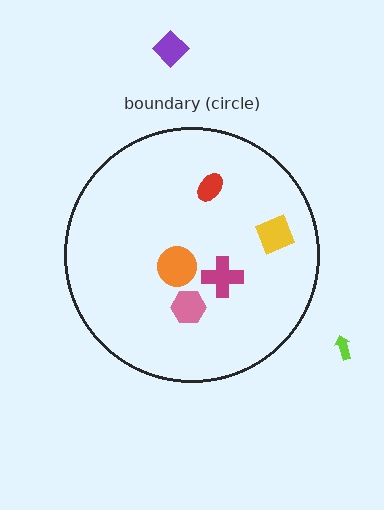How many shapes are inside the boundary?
5 inside, 2 outside.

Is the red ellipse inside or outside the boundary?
Inside.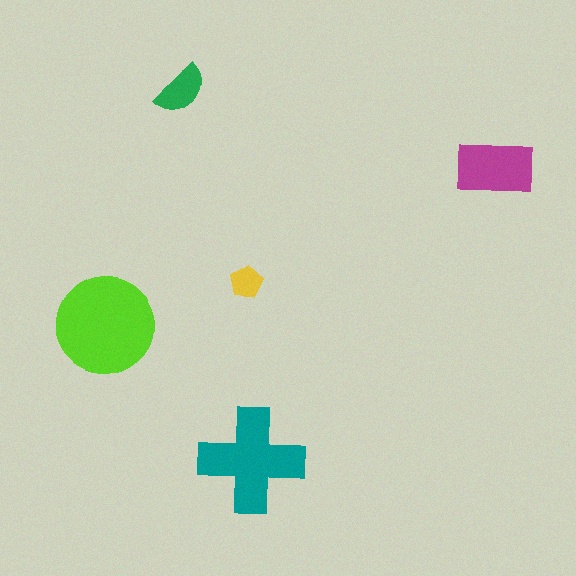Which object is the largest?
The lime circle.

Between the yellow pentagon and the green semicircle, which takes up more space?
The green semicircle.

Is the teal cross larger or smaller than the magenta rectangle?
Larger.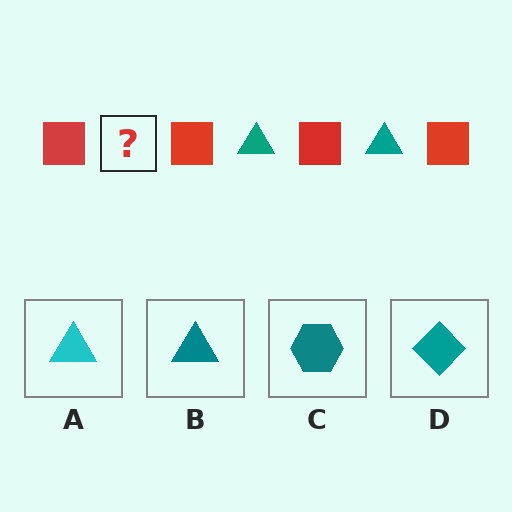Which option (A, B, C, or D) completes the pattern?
B.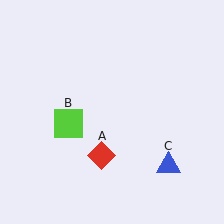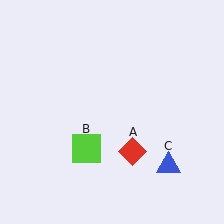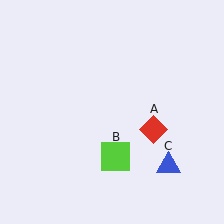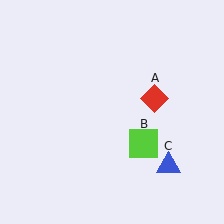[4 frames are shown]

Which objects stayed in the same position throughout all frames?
Blue triangle (object C) remained stationary.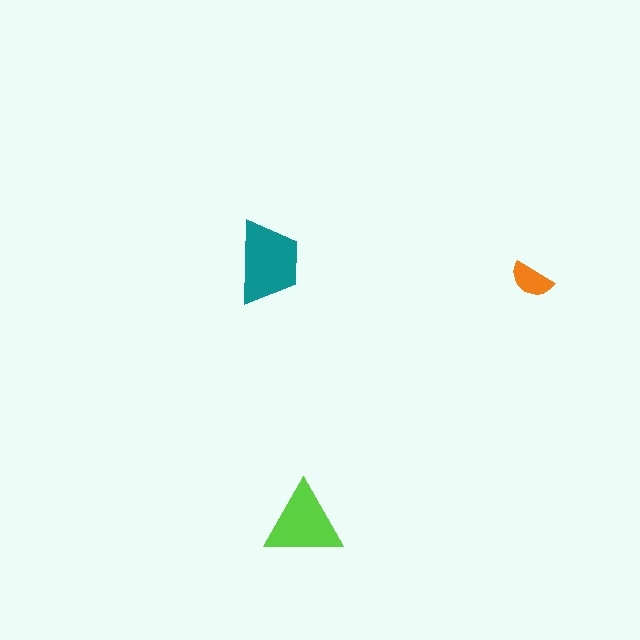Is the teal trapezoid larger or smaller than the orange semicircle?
Larger.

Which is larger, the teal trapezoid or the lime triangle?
The teal trapezoid.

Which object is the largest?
The teal trapezoid.